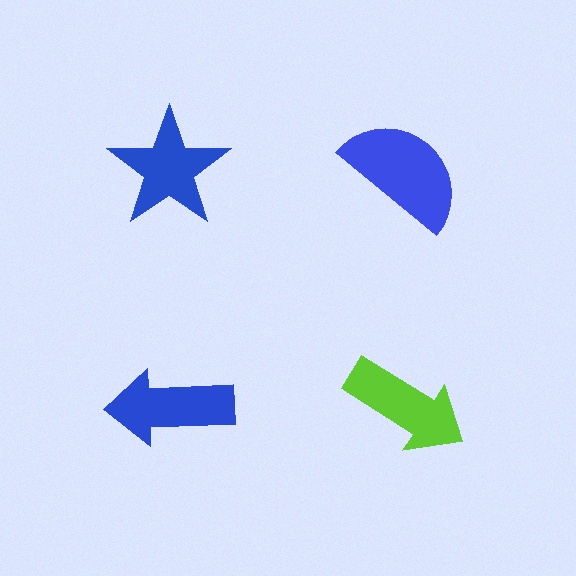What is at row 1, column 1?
A blue star.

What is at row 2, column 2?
A lime arrow.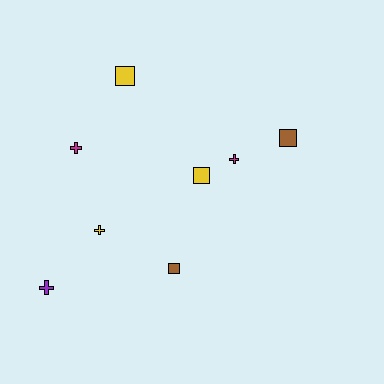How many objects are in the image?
There are 8 objects.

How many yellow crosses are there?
There is 1 yellow cross.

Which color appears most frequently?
Yellow, with 3 objects.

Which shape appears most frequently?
Cross, with 4 objects.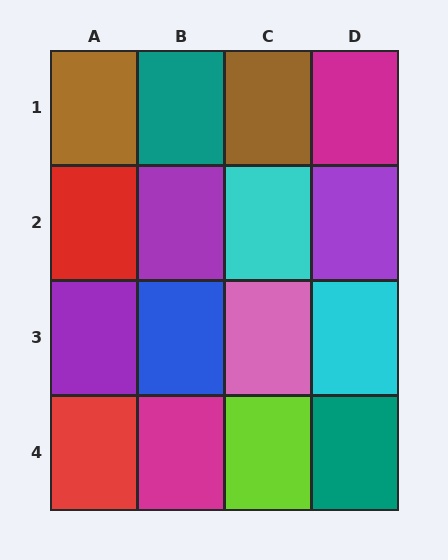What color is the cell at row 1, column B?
Teal.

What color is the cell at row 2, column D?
Purple.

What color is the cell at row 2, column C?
Cyan.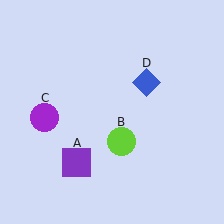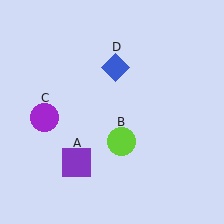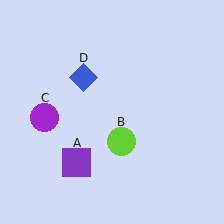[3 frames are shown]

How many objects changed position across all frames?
1 object changed position: blue diamond (object D).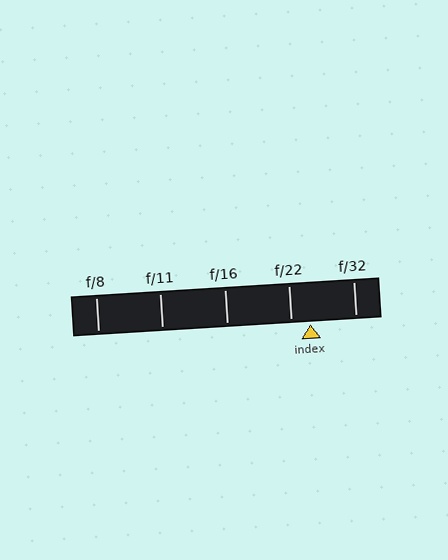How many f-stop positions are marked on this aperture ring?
There are 5 f-stop positions marked.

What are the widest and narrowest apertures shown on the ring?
The widest aperture shown is f/8 and the narrowest is f/32.